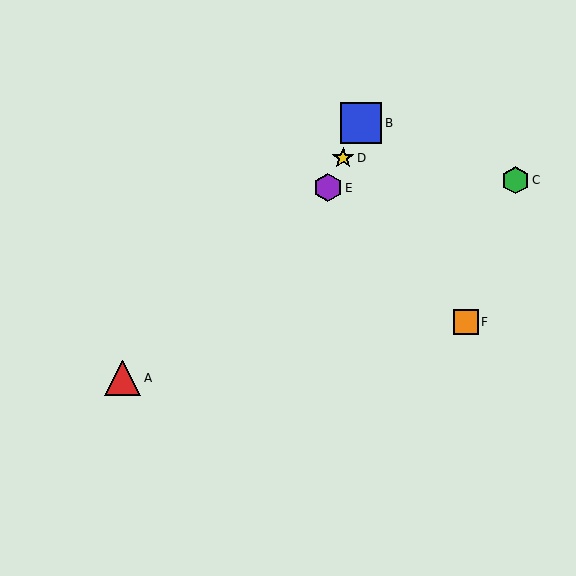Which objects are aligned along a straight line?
Objects B, D, E are aligned along a straight line.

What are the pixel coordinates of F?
Object F is at (466, 322).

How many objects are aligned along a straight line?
3 objects (B, D, E) are aligned along a straight line.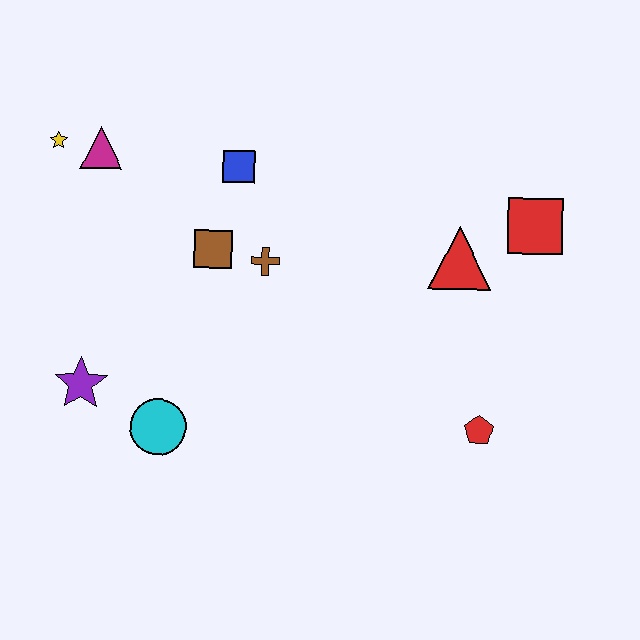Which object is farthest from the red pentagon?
The yellow star is farthest from the red pentagon.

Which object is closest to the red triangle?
The red square is closest to the red triangle.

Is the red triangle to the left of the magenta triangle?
No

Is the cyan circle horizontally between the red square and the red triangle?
No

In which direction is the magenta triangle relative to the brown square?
The magenta triangle is to the left of the brown square.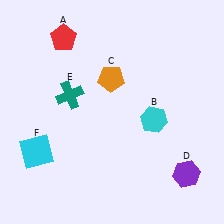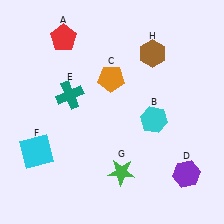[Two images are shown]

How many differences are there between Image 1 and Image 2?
There are 2 differences between the two images.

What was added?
A green star (G), a brown hexagon (H) were added in Image 2.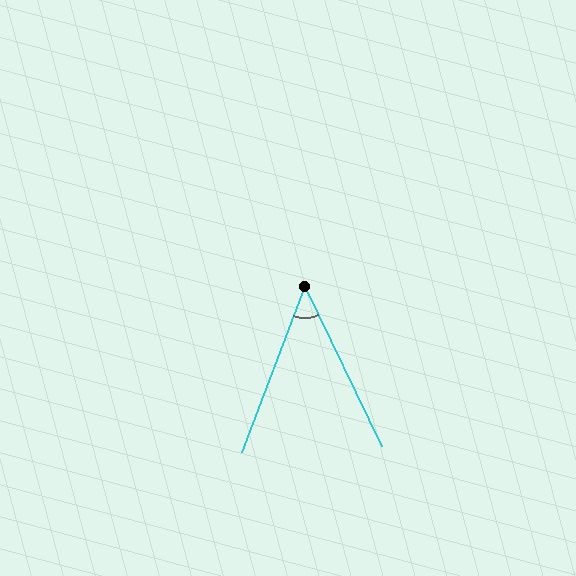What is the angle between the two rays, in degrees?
Approximately 46 degrees.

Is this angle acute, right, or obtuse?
It is acute.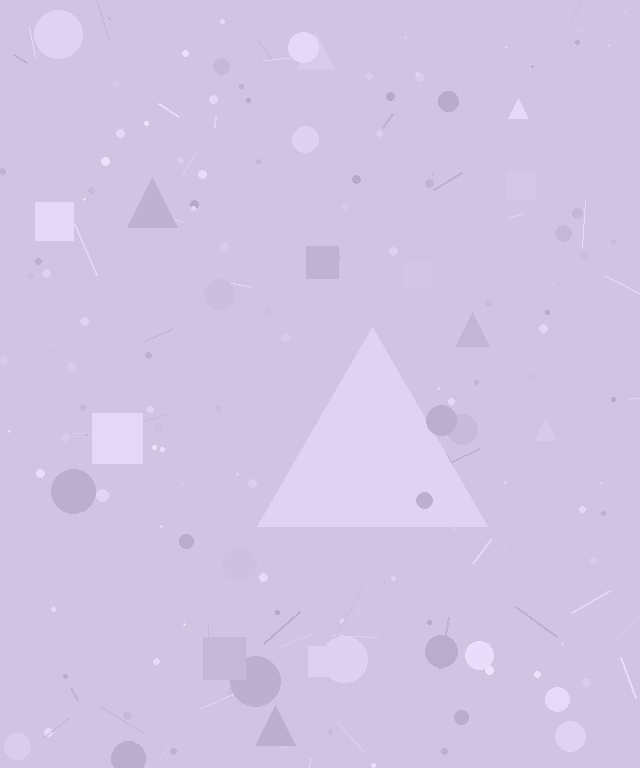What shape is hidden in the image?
A triangle is hidden in the image.